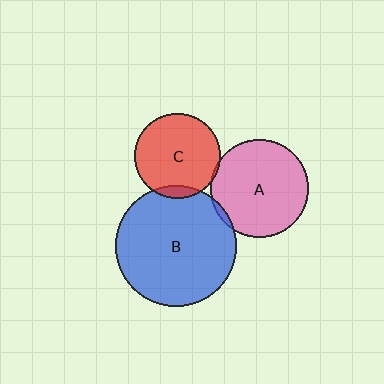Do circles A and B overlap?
Yes.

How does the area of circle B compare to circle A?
Approximately 1.5 times.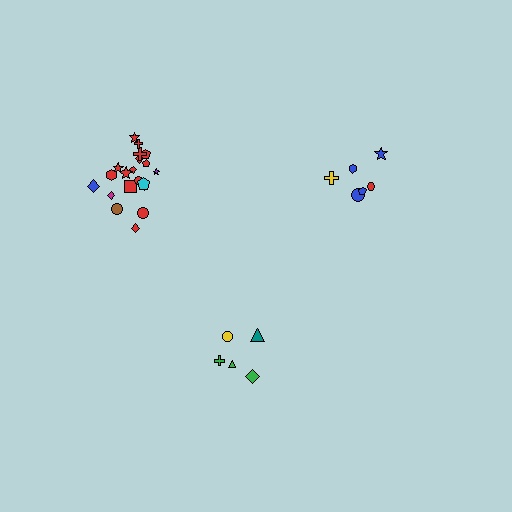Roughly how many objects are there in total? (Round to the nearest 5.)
Roughly 35 objects in total.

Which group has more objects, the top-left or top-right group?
The top-left group.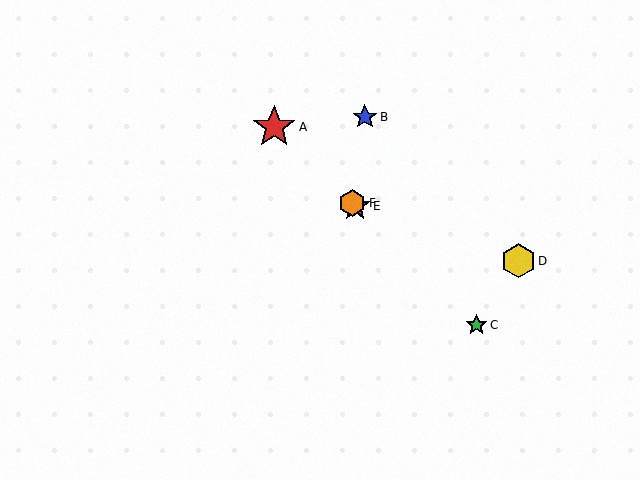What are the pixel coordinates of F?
Object F is at (352, 203).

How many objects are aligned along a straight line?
4 objects (A, C, E, F) are aligned along a straight line.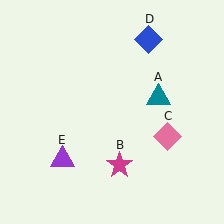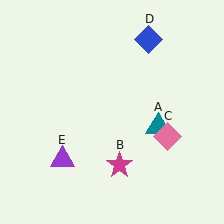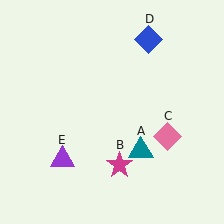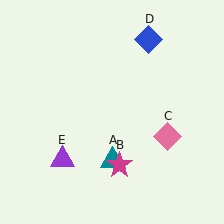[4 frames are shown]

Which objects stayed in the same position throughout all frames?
Magenta star (object B) and pink diamond (object C) and blue diamond (object D) and purple triangle (object E) remained stationary.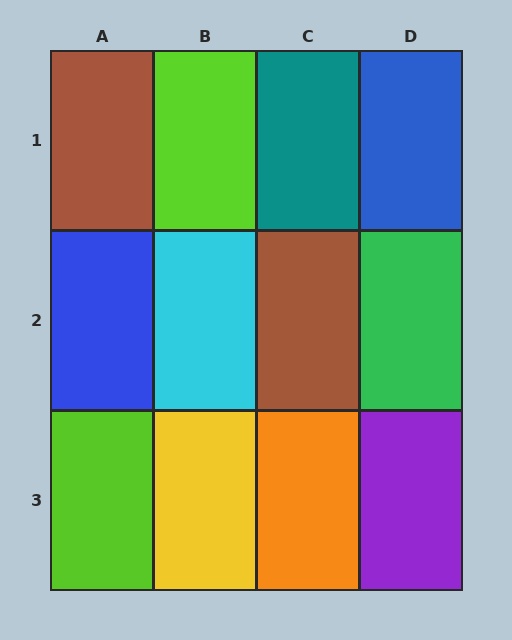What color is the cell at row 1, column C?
Teal.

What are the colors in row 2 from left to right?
Blue, cyan, brown, green.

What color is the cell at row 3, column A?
Lime.